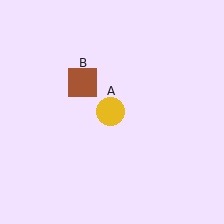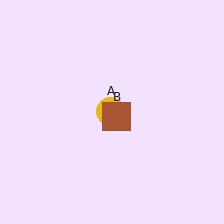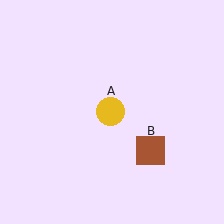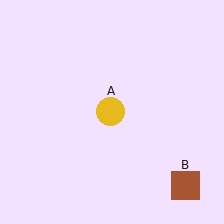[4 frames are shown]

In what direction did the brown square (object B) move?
The brown square (object B) moved down and to the right.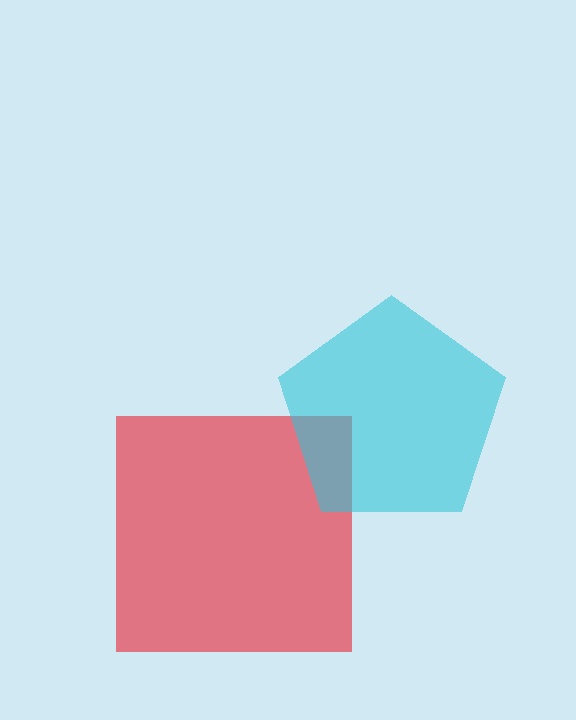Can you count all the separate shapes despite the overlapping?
Yes, there are 2 separate shapes.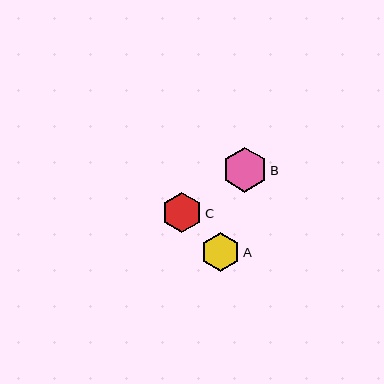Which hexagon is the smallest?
Hexagon A is the smallest with a size of approximately 39 pixels.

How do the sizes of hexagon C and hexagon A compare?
Hexagon C and hexagon A are approximately the same size.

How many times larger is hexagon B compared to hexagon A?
Hexagon B is approximately 1.1 times the size of hexagon A.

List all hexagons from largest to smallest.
From largest to smallest: B, C, A.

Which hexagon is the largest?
Hexagon B is the largest with a size of approximately 45 pixels.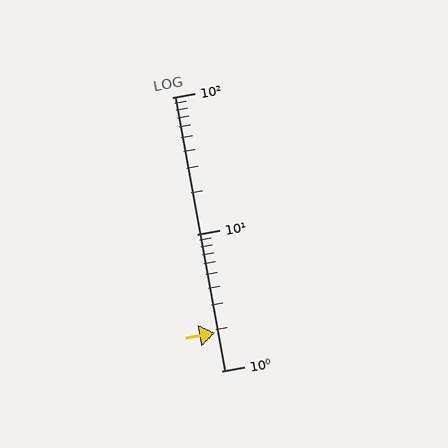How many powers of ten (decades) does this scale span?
The scale spans 2 decades, from 1 to 100.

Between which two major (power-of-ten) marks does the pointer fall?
The pointer is between 1 and 10.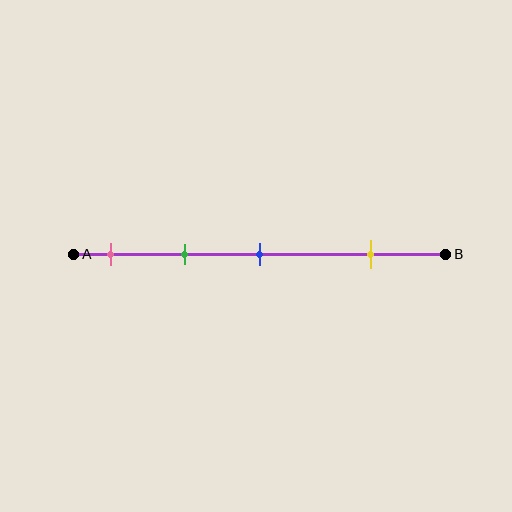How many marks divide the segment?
There are 4 marks dividing the segment.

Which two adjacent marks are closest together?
The pink and green marks are the closest adjacent pair.